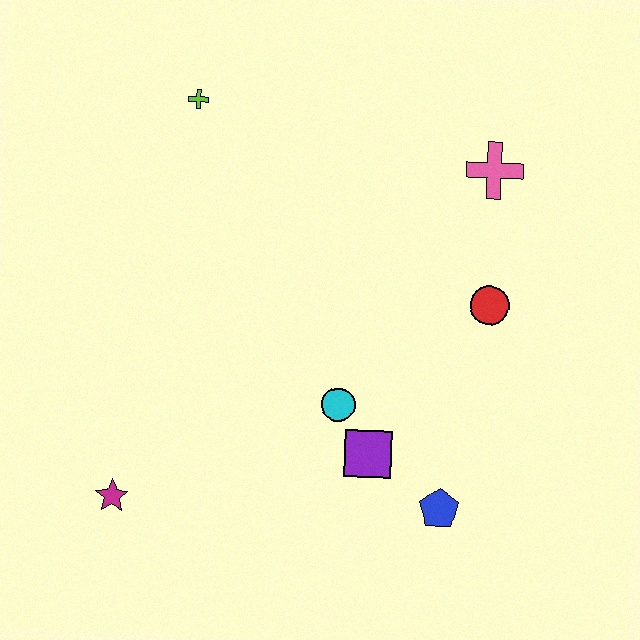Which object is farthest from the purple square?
The lime cross is farthest from the purple square.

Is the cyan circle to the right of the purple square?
No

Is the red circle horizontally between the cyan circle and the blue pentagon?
No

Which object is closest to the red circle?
The pink cross is closest to the red circle.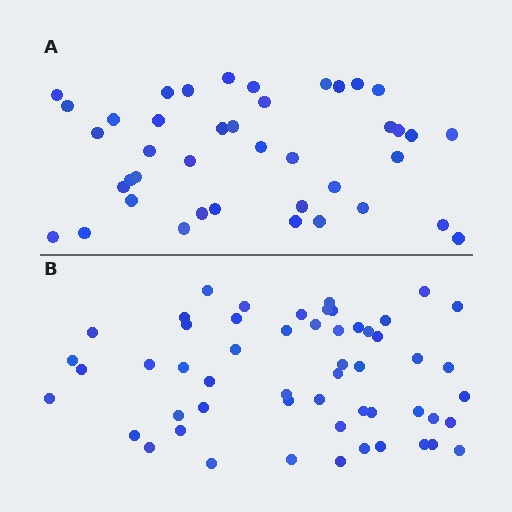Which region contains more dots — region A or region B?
Region B (the bottom region) has more dots.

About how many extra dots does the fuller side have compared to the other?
Region B has approximately 15 more dots than region A.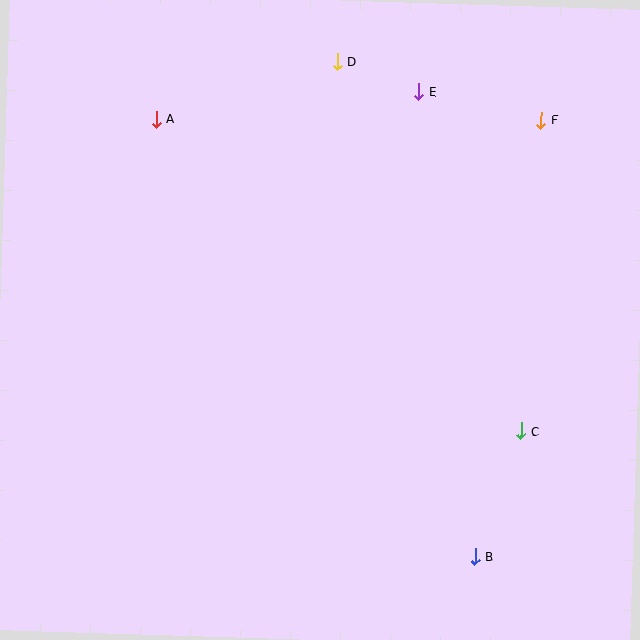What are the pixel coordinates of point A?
Point A is at (157, 119).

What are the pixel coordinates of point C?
Point C is at (521, 431).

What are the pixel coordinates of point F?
Point F is at (541, 120).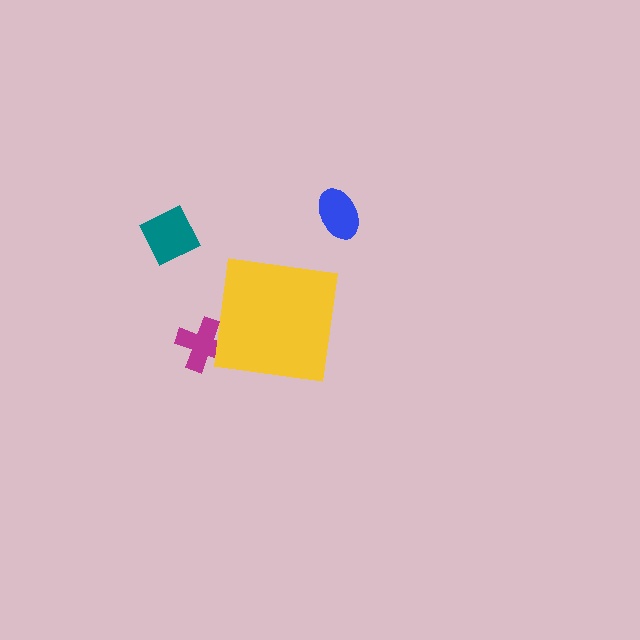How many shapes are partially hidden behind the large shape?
1 shape is partially hidden.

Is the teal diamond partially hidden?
No, the teal diamond is fully visible.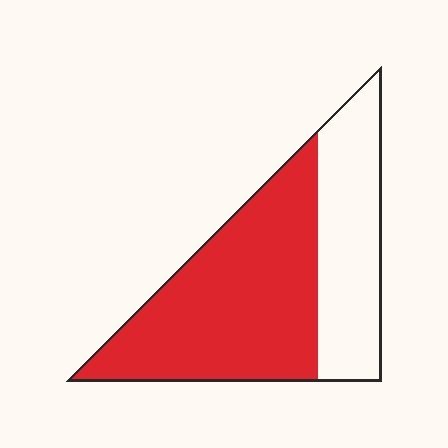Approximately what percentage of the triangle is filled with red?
Approximately 65%.